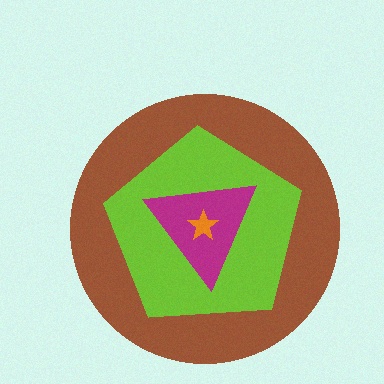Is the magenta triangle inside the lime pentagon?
Yes.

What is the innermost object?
The orange star.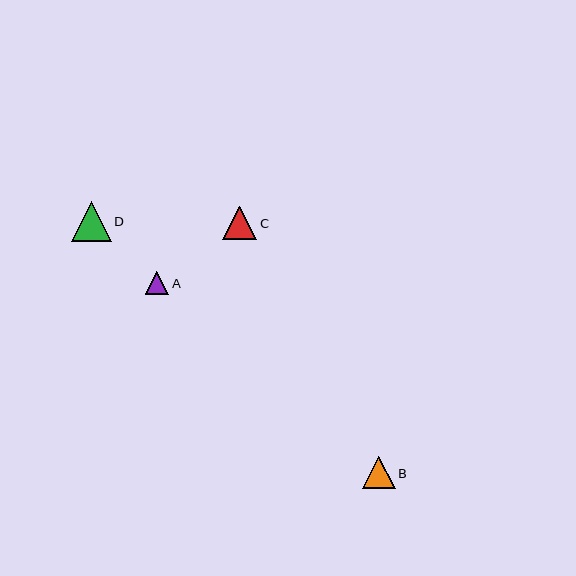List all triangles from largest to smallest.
From largest to smallest: D, C, B, A.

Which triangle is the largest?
Triangle D is the largest with a size of approximately 39 pixels.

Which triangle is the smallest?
Triangle A is the smallest with a size of approximately 24 pixels.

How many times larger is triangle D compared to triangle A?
Triangle D is approximately 1.7 times the size of triangle A.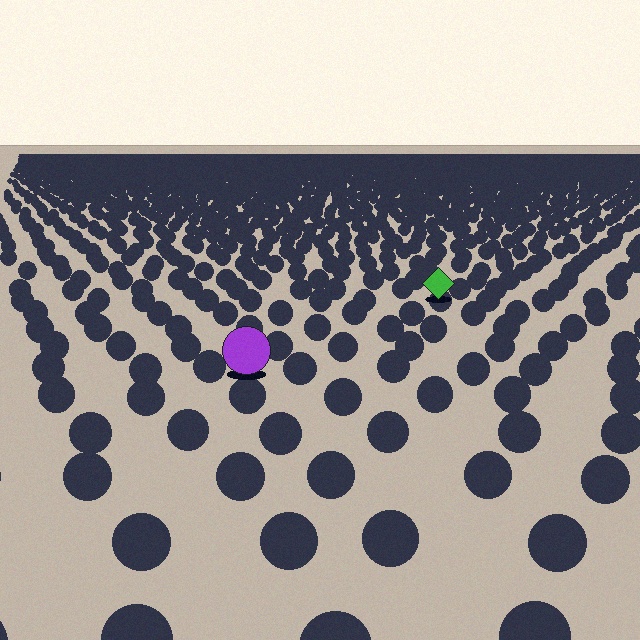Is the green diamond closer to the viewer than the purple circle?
No. The purple circle is closer — you can tell from the texture gradient: the ground texture is coarser near it.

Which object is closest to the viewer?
The purple circle is closest. The texture marks near it are larger and more spread out.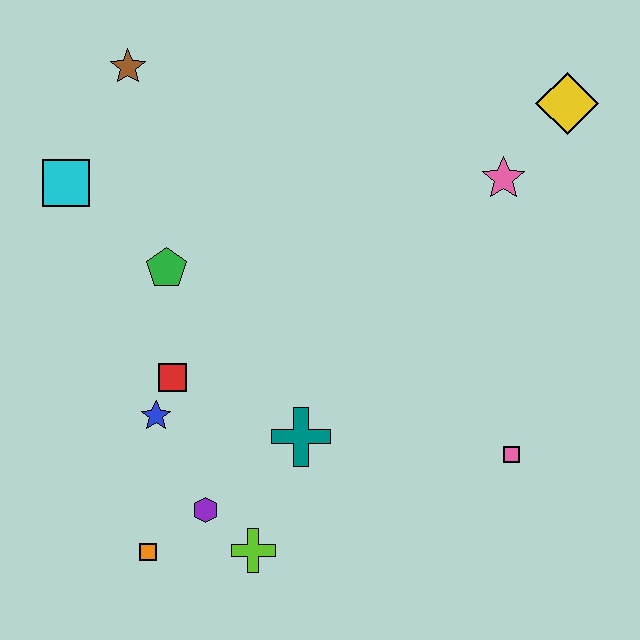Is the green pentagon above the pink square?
Yes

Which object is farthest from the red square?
The yellow diamond is farthest from the red square.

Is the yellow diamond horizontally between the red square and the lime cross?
No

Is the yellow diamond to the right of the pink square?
Yes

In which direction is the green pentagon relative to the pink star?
The green pentagon is to the left of the pink star.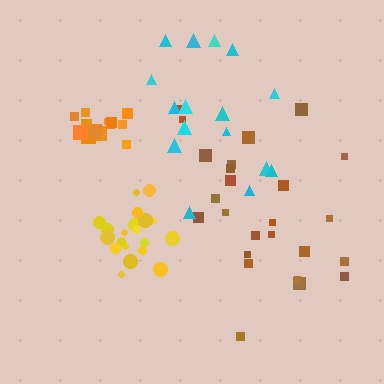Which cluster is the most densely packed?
Orange.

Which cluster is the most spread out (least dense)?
Cyan.